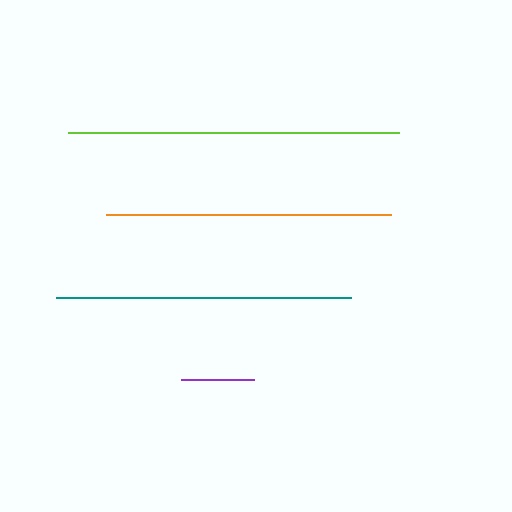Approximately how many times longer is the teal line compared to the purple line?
The teal line is approximately 4.0 times the length of the purple line.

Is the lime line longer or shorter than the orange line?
The lime line is longer than the orange line.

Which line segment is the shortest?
The purple line is the shortest at approximately 73 pixels.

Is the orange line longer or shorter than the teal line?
The teal line is longer than the orange line.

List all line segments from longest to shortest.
From longest to shortest: lime, teal, orange, purple.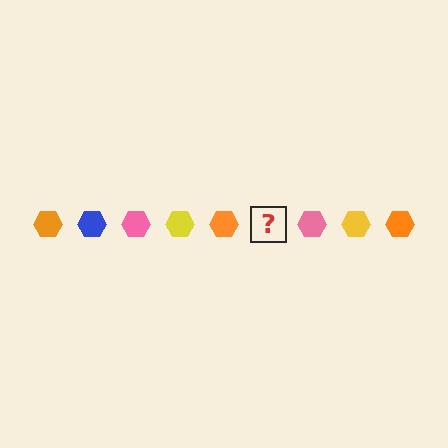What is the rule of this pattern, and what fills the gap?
The rule is that the pattern cycles through orange, blue, pink, yellow hexagons. The gap should be filled with a blue hexagon.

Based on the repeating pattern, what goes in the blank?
The blank should be a blue hexagon.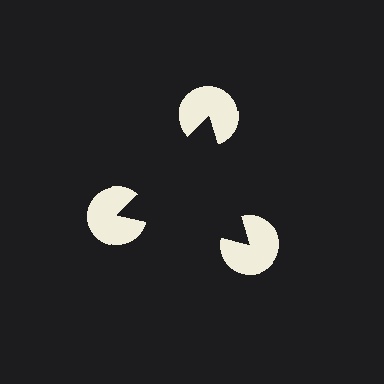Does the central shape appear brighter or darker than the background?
It typically appears slightly darker than the background, even though no actual brightness change is drawn.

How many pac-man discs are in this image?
There are 3 — one at each vertex of the illusory triangle.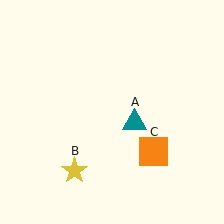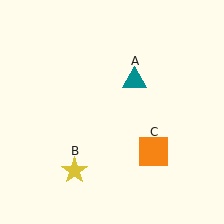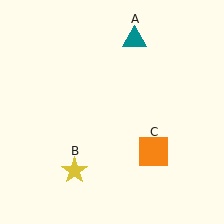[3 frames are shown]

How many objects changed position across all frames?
1 object changed position: teal triangle (object A).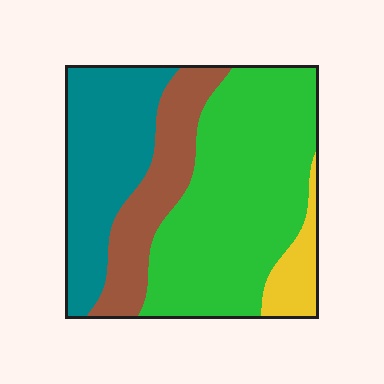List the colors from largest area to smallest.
From largest to smallest: green, teal, brown, yellow.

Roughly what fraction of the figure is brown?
Brown takes up about one sixth (1/6) of the figure.